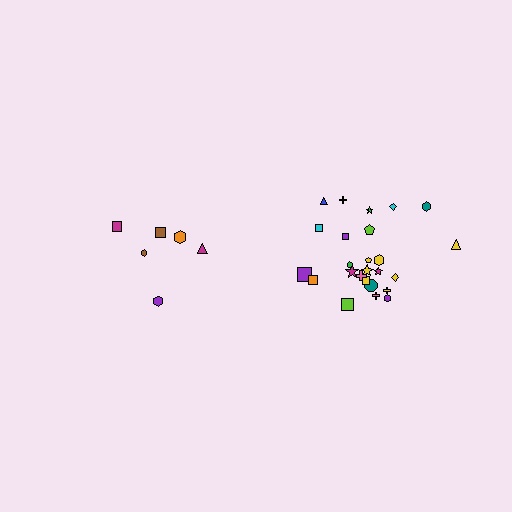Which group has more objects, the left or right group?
The right group.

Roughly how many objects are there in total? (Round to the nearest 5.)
Roughly 30 objects in total.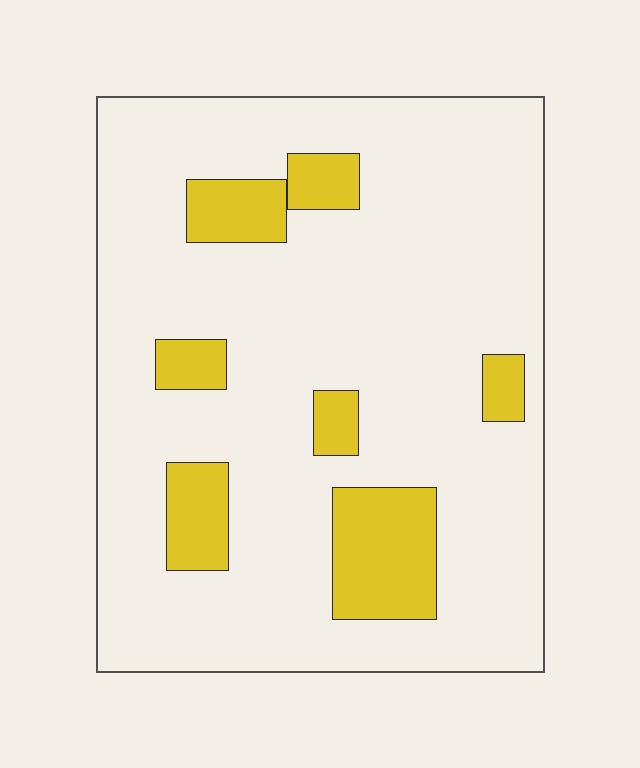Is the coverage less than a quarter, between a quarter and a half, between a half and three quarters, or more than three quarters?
Less than a quarter.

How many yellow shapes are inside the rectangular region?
7.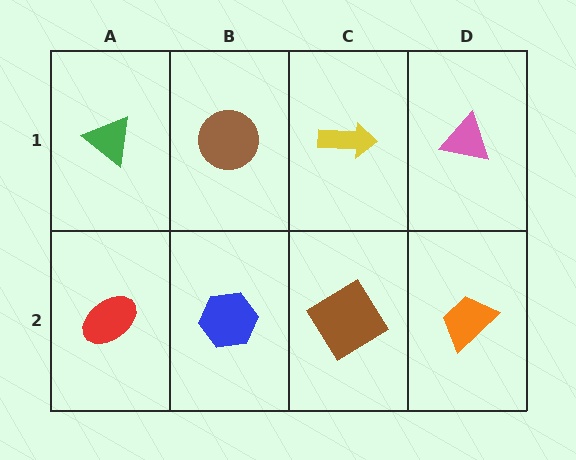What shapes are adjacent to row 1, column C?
A brown diamond (row 2, column C), a brown circle (row 1, column B), a pink triangle (row 1, column D).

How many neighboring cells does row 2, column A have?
2.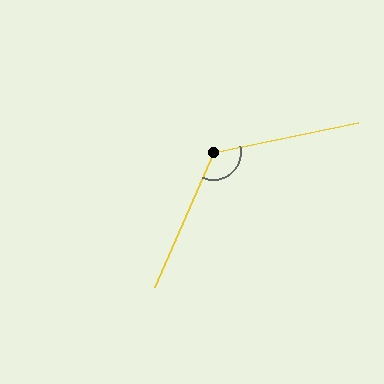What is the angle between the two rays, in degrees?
Approximately 125 degrees.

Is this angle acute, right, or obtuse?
It is obtuse.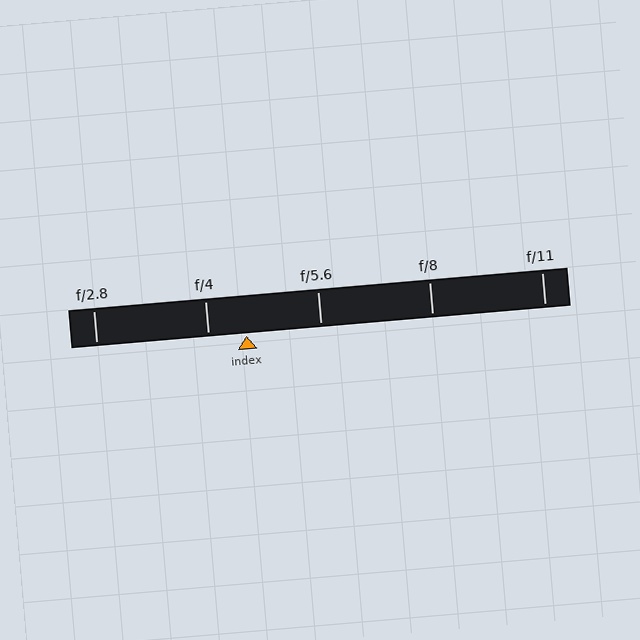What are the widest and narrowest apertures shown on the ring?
The widest aperture shown is f/2.8 and the narrowest is f/11.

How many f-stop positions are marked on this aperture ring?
There are 5 f-stop positions marked.